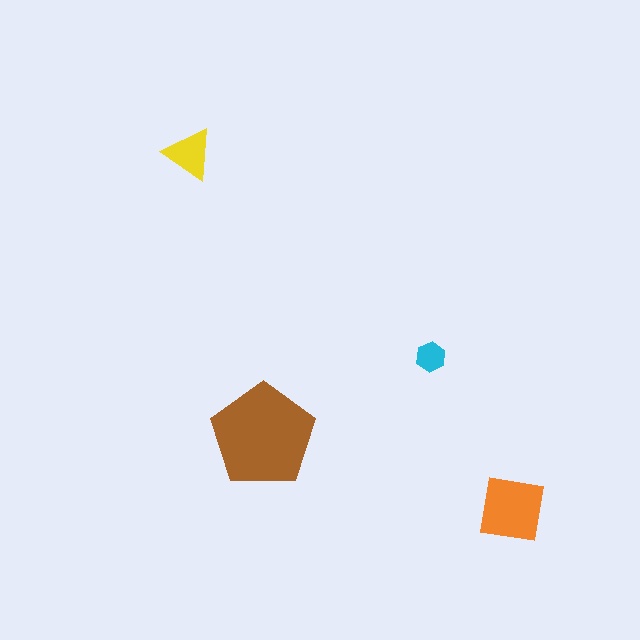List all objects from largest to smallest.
The brown pentagon, the orange square, the yellow triangle, the cyan hexagon.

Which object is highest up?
The yellow triangle is topmost.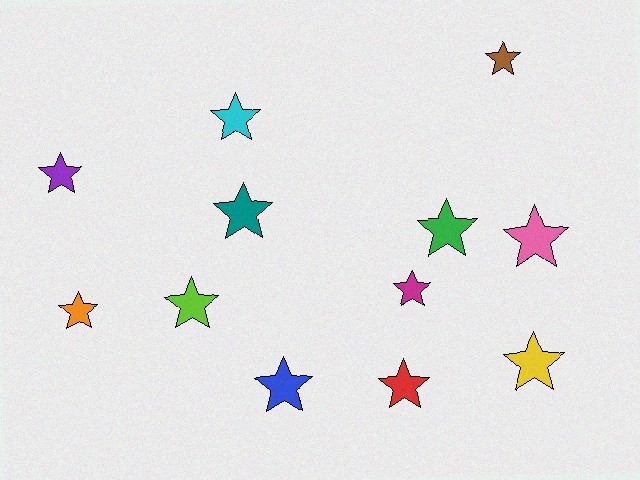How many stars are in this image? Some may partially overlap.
There are 12 stars.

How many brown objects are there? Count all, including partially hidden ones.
There is 1 brown object.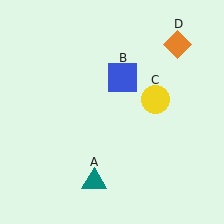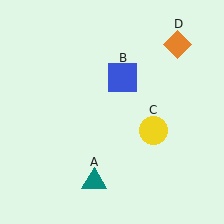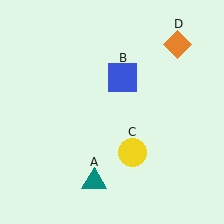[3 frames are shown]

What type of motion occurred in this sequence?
The yellow circle (object C) rotated clockwise around the center of the scene.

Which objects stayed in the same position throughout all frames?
Teal triangle (object A) and blue square (object B) and orange diamond (object D) remained stationary.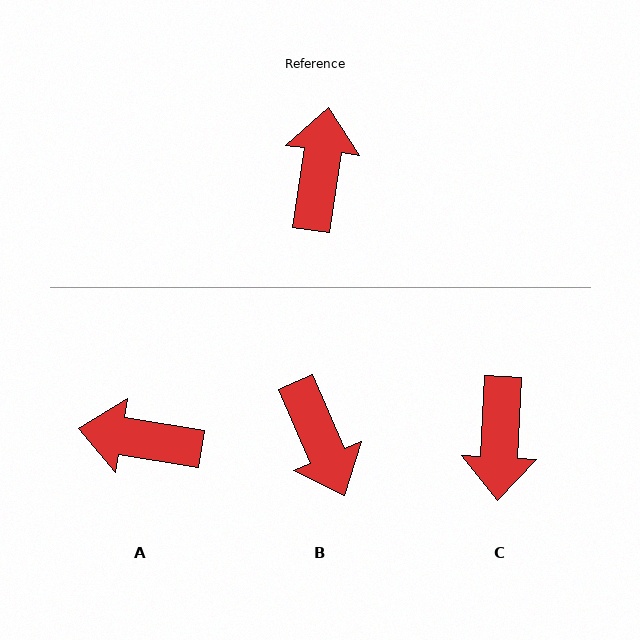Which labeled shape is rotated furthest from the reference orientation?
C, about 174 degrees away.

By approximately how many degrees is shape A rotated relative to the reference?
Approximately 89 degrees counter-clockwise.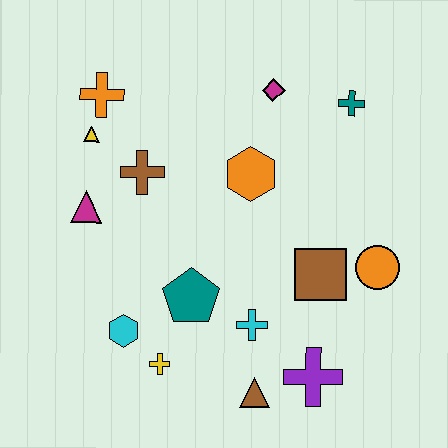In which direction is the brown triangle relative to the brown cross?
The brown triangle is below the brown cross.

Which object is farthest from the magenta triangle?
The orange circle is farthest from the magenta triangle.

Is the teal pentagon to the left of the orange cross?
No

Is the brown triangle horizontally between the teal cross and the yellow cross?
Yes